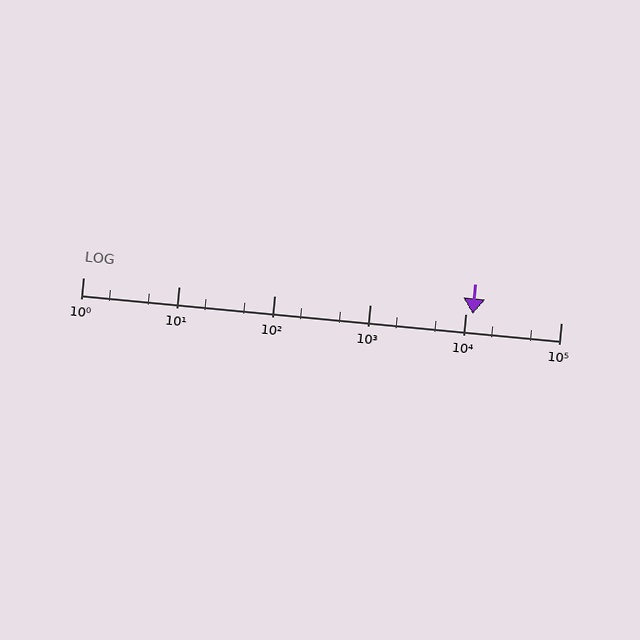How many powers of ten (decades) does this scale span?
The scale spans 5 decades, from 1 to 100000.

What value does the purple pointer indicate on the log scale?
The pointer indicates approximately 12000.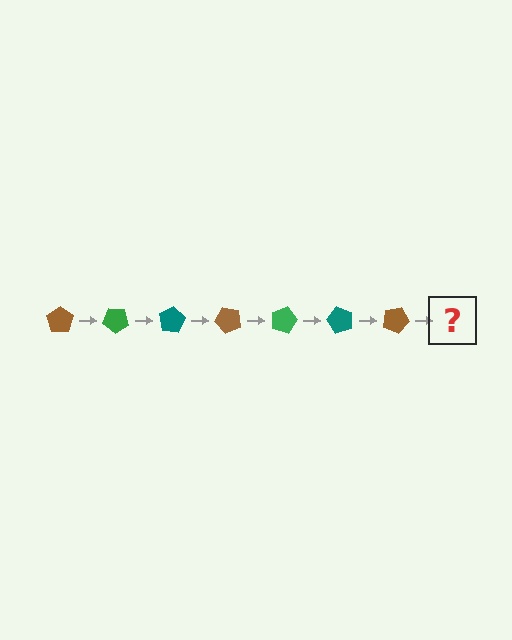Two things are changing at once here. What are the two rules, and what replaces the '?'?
The two rules are that it rotates 40 degrees each step and the color cycles through brown, green, and teal. The '?' should be a green pentagon, rotated 280 degrees from the start.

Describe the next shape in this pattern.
It should be a green pentagon, rotated 280 degrees from the start.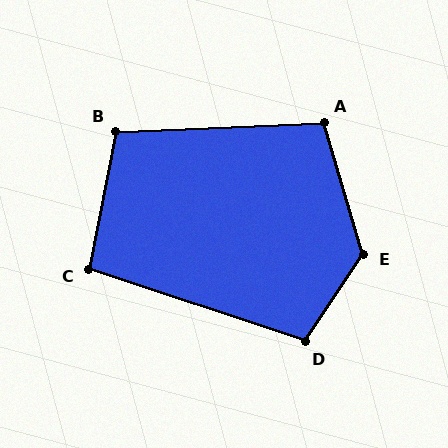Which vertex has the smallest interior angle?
C, at approximately 98 degrees.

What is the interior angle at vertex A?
Approximately 104 degrees (obtuse).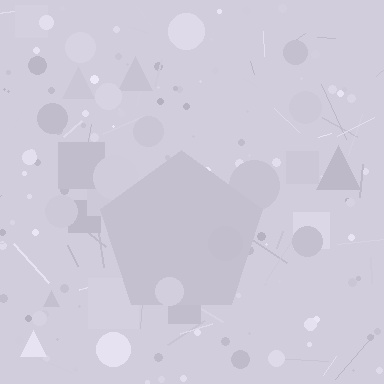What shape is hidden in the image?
A pentagon is hidden in the image.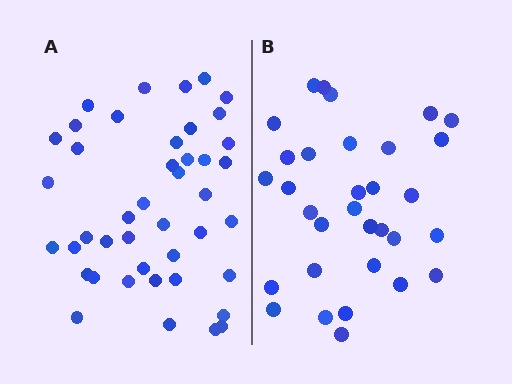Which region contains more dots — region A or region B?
Region A (the left region) has more dots.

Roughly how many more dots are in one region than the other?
Region A has roughly 12 or so more dots than region B.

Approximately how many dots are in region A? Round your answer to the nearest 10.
About 40 dots. (The exact count is 43, which rounds to 40.)